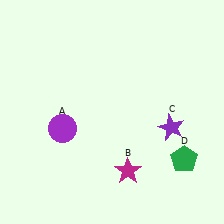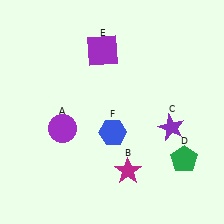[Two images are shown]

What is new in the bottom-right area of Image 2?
A blue hexagon (F) was added in the bottom-right area of Image 2.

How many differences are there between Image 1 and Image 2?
There are 2 differences between the two images.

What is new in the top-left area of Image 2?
A purple square (E) was added in the top-left area of Image 2.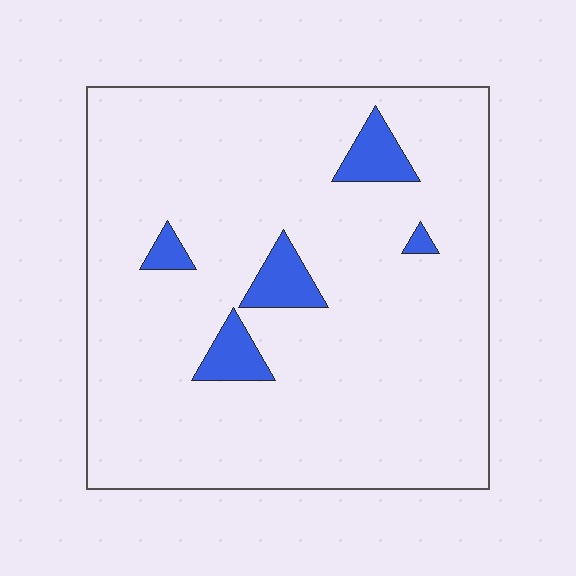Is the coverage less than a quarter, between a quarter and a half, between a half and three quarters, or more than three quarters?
Less than a quarter.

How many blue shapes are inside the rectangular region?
5.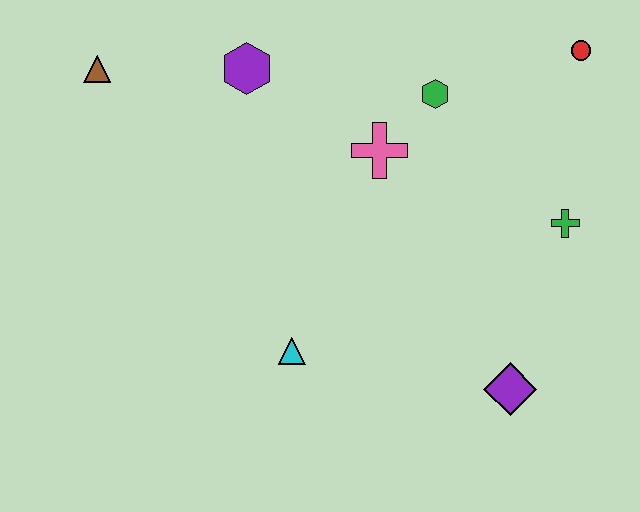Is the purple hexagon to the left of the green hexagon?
Yes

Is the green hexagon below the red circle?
Yes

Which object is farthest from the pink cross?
The brown triangle is farthest from the pink cross.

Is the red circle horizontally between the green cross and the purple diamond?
No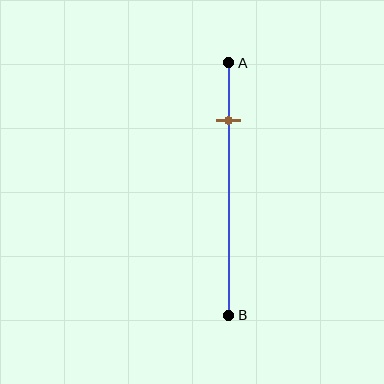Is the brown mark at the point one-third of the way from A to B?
No, the mark is at about 25% from A, not at the 33% one-third point.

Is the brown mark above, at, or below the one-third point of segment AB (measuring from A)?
The brown mark is above the one-third point of segment AB.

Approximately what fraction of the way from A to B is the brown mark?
The brown mark is approximately 25% of the way from A to B.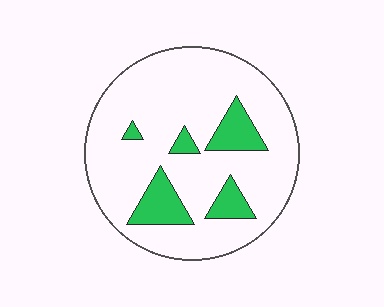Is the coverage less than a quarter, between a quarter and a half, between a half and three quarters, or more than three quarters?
Less than a quarter.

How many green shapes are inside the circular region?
5.